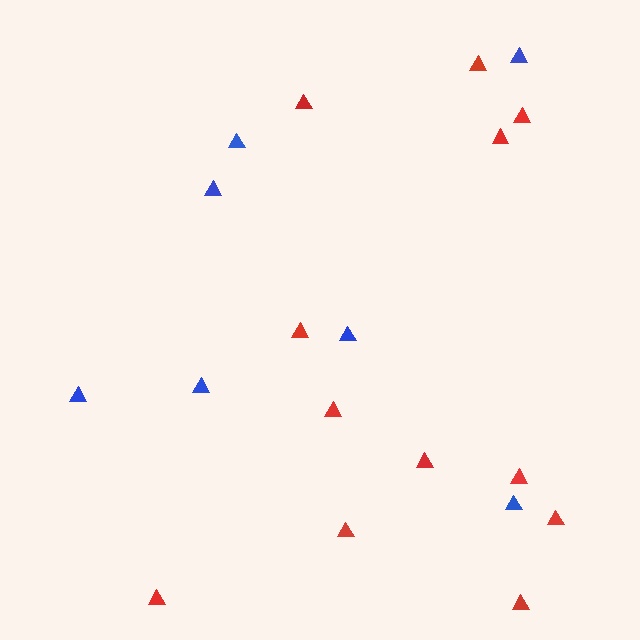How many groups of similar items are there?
There are 2 groups: one group of blue triangles (7) and one group of red triangles (12).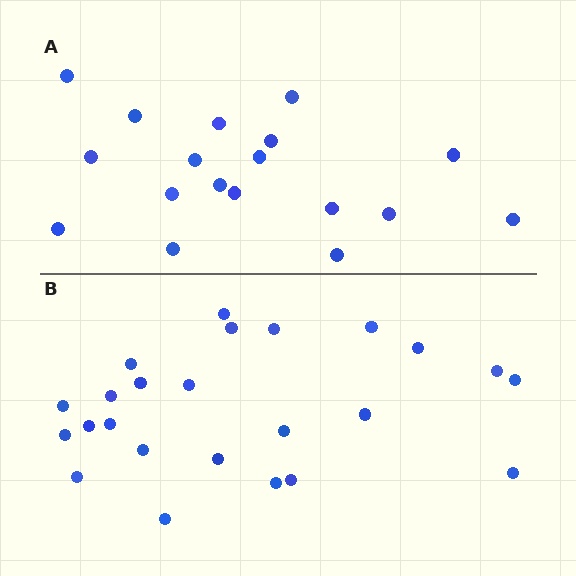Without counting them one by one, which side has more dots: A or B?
Region B (the bottom region) has more dots.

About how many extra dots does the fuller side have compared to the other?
Region B has about 6 more dots than region A.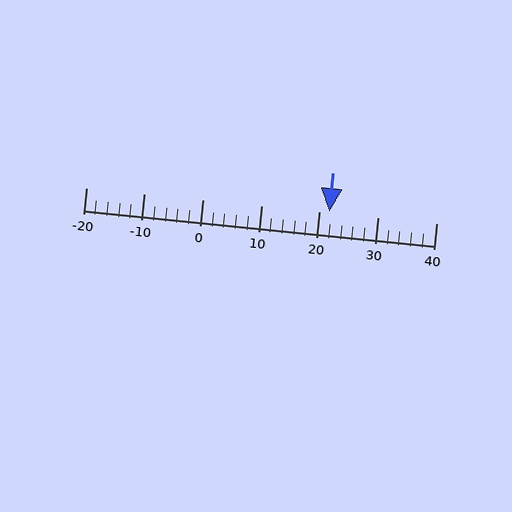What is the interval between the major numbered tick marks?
The major tick marks are spaced 10 units apart.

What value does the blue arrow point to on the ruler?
The blue arrow points to approximately 22.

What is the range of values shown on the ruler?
The ruler shows values from -20 to 40.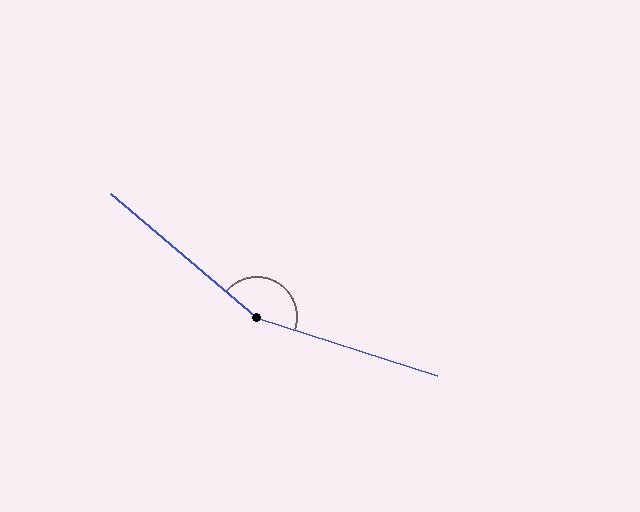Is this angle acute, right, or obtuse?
It is obtuse.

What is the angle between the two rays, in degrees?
Approximately 158 degrees.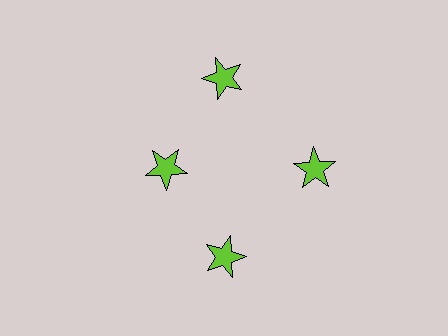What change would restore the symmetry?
The symmetry would be restored by moving it outward, back onto the ring so that all 4 stars sit at equal angles and equal distance from the center.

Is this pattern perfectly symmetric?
No. The 4 lime stars are arranged in a ring, but one element near the 9 o'clock position is pulled inward toward the center, breaking the 4-fold rotational symmetry.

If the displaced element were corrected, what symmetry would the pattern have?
It would have 4-fold rotational symmetry — the pattern would map onto itself every 90 degrees.